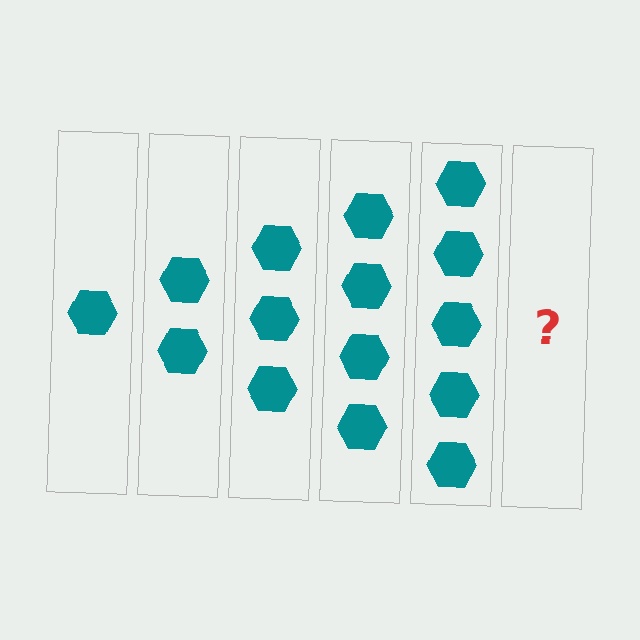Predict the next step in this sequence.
The next step is 6 hexagons.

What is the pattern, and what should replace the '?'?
The pattern is that each step adds one more hexagon. The '?' should be 6 hexagons.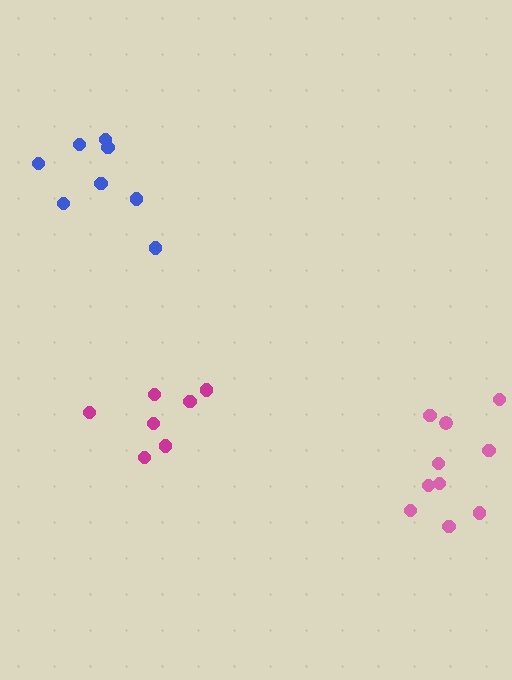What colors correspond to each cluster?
The clusters are colored: pink, blue, magenta.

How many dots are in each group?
Group 1: 10 dots, Group 2: 8 dots, Group 3: 7 dots (25 total).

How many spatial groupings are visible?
There are 3 spatial groupings.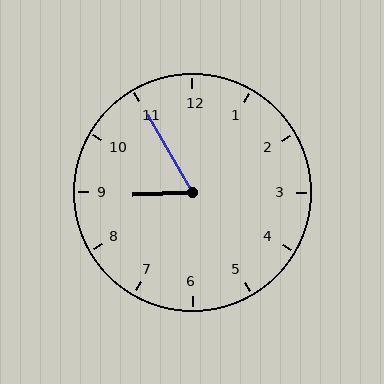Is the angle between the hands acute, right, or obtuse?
It is acute.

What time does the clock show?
8:55.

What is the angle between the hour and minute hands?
Approximately 62 degrees.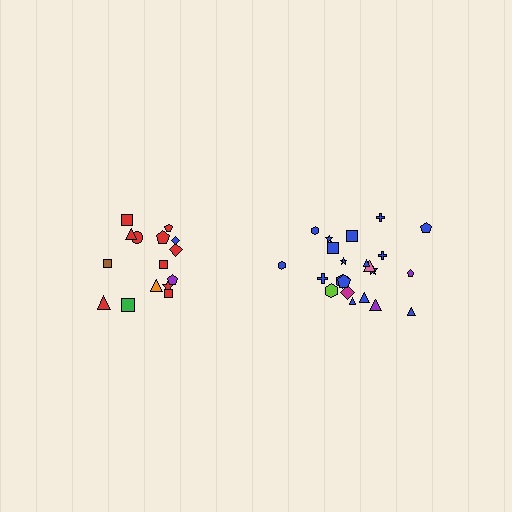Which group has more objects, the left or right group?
The right group.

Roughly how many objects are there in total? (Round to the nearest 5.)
Roughly 35 objects in total.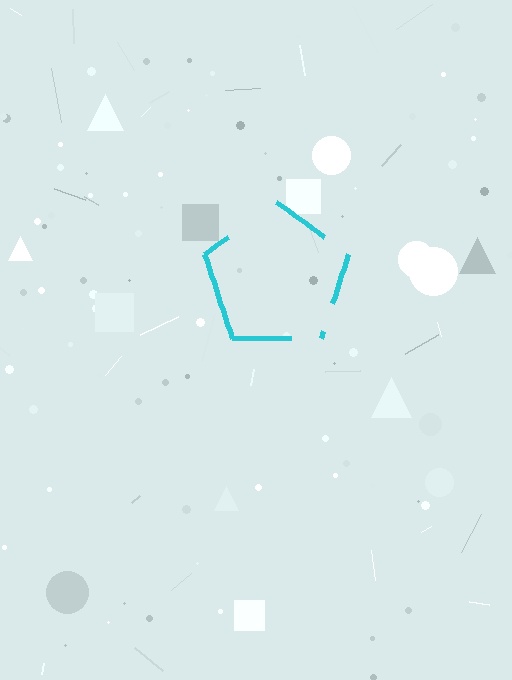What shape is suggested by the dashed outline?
The dashed outline suggests a pentagon.